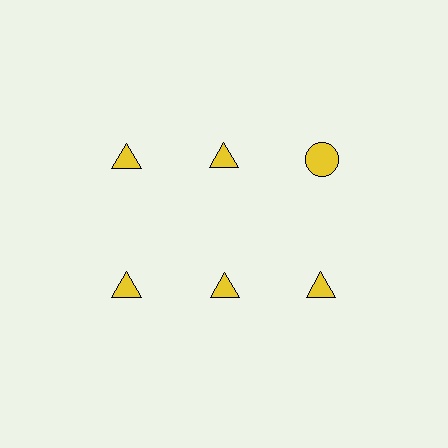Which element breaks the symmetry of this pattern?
The yellow circle in the top row, center column breaks the symmetry. All other shapes are yellow triangles.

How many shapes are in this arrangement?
There are 6 shapes arranged in a grid pattern.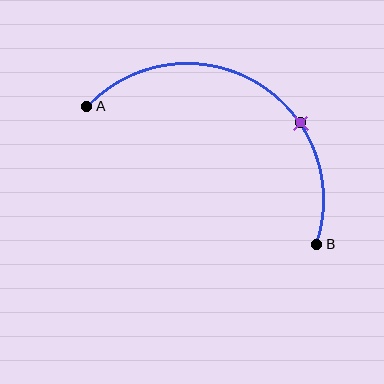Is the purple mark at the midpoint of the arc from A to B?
No. The purple mark lies on the arc but is closer to endpoint B. The arc midpoint would be at the point on the curve equidistant along the arc from both A and B.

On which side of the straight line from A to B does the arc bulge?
The arc bulges above the straight line connecting A and B.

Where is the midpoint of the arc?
The arc midpoint is the point on the curve farthest from the straight line joining A and B. It sits above that line.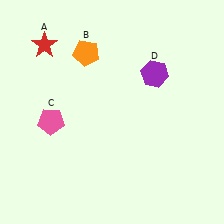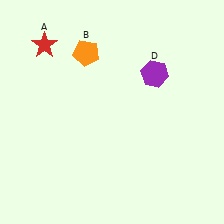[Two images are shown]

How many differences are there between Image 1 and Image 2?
There is 1 difference between the two images.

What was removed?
The pink pentagon (C) was removed in Image 2.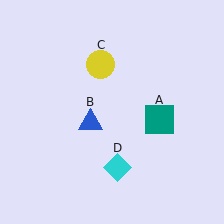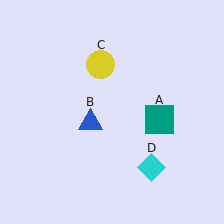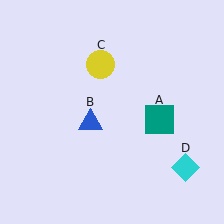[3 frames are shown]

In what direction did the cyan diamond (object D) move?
The cyan diamond (object D) moved right.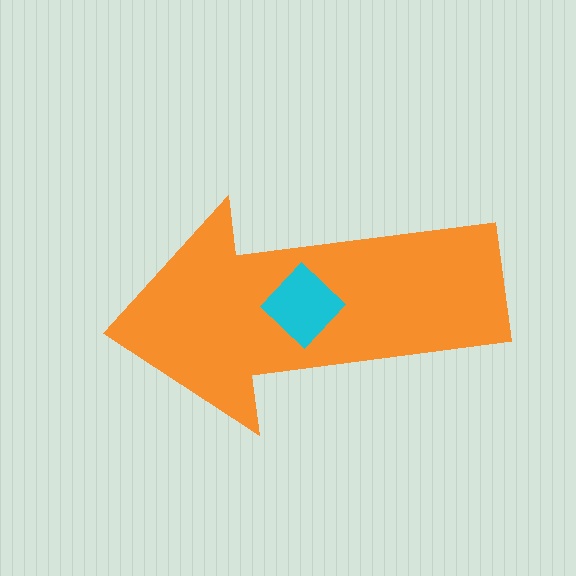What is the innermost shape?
The cyan diamond.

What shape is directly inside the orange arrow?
The cyan diamond.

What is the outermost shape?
The orange arrow.